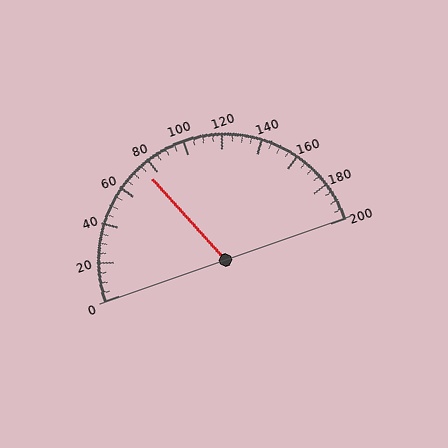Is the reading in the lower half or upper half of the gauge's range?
The reading is in the lower half of the range (0 to 200).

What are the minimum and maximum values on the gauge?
The gauge ranges from 0 to 200.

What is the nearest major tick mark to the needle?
The nearest major tick mark is 80.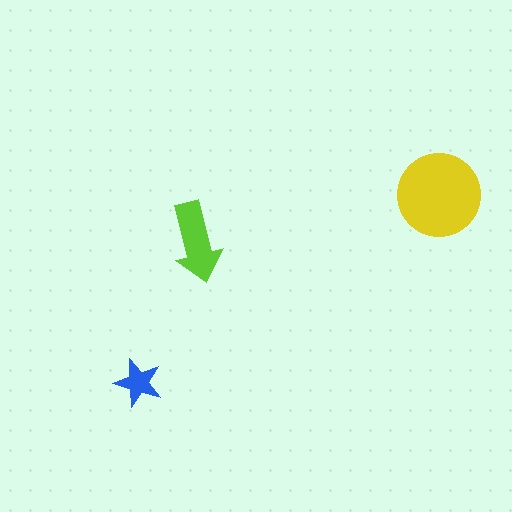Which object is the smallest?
The blue star.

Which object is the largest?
The yellow circle.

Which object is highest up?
The yellow circle is topmost.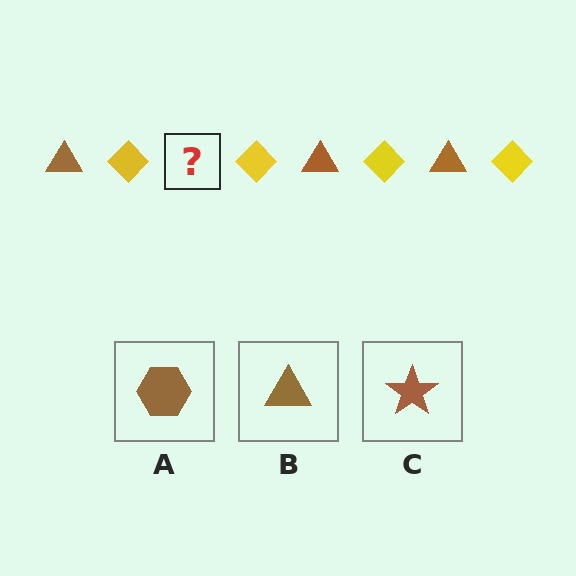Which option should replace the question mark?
Option B.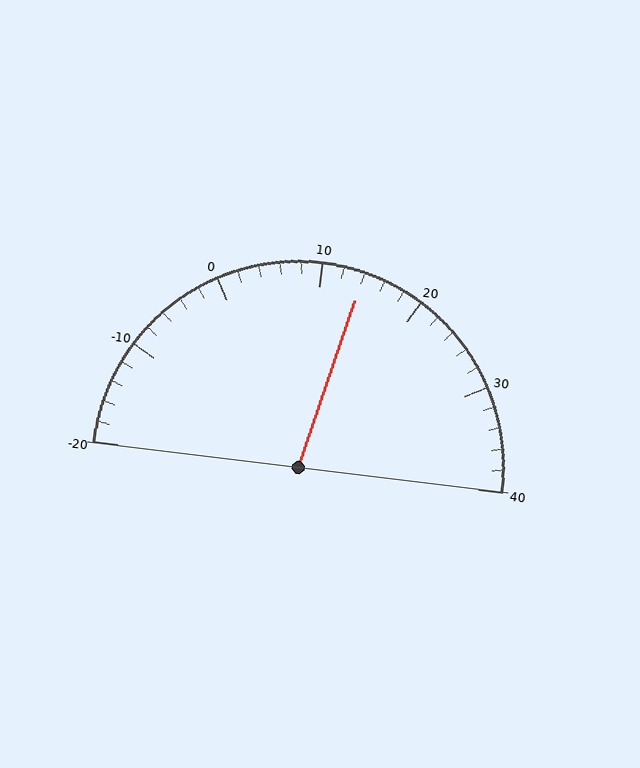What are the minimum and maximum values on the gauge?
The gauge ranges from -20 to 40.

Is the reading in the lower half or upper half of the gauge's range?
The reading is in the upper half of the range (-20 to 40).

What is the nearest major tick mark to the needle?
The nearest major tick mark is 10.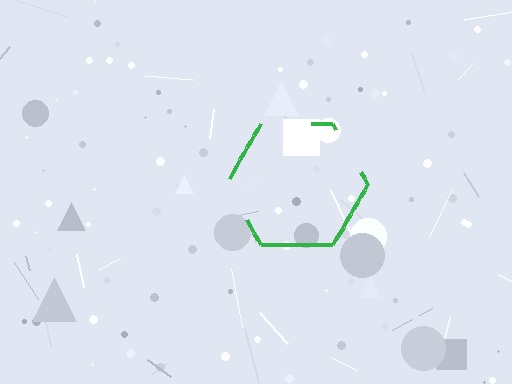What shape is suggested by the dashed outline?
The dashed outline suggests a hexagon.